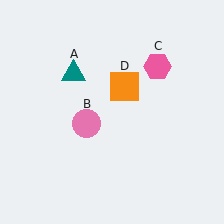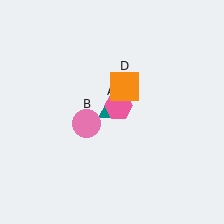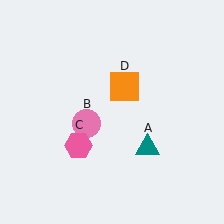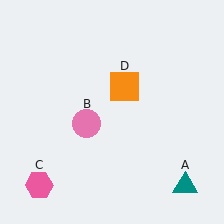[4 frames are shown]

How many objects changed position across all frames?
2 objects changed position: teal triangle (object A), pink hexagon (object C).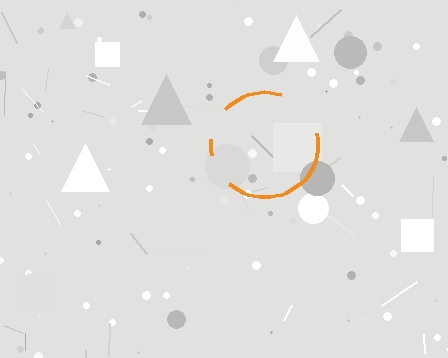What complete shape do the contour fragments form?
The contour fragments form a circle.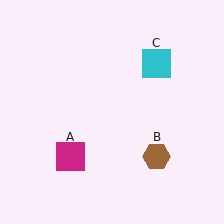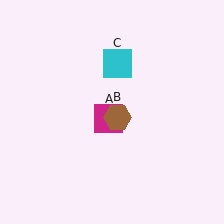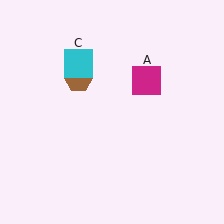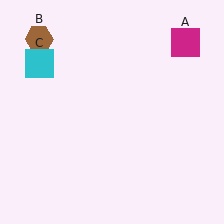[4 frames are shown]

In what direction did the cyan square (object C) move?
The cyan square (object C) moved left.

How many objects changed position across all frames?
3 objects changed position: magenta square (object A), brown hexagon (object B), cyan square (object C).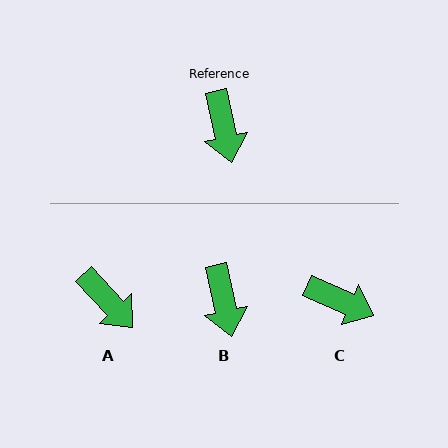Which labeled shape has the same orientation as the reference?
B.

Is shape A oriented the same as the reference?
No, it is off by about 30 degrees.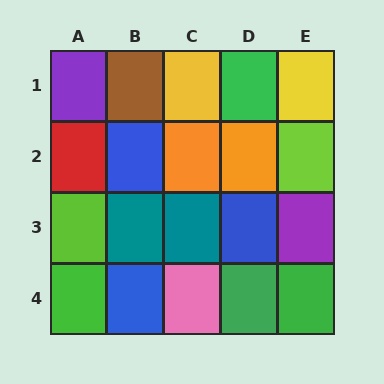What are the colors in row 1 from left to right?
Purple, brown, yellow, green, yellow.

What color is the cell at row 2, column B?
Blue.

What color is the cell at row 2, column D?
Orange.